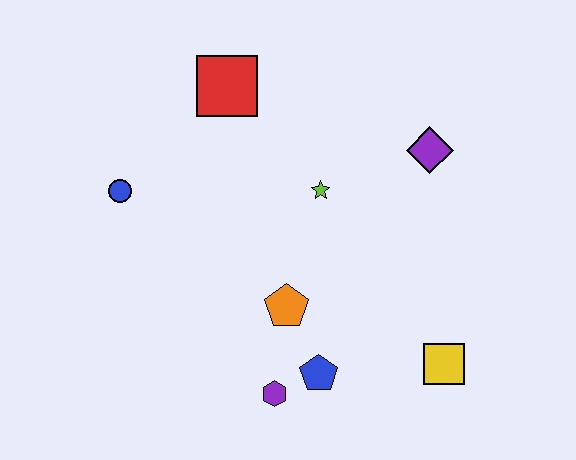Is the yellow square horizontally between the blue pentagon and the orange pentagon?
No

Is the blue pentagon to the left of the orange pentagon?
No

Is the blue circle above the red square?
No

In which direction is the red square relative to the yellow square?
The red square is above the yellow square.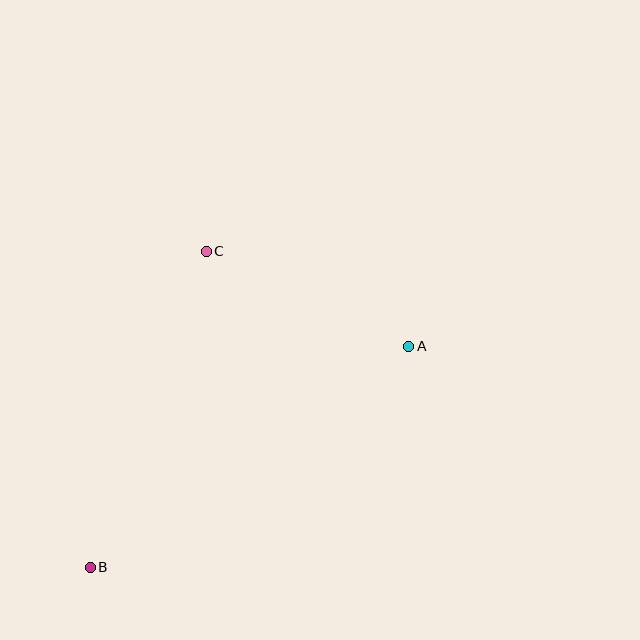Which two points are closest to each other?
Points A and C are closest to each other.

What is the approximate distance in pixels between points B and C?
The distance between B and C is approximately 337 pixels.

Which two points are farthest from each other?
Points A and B are farthest from each other.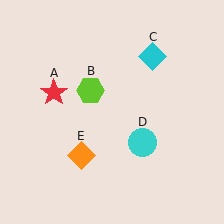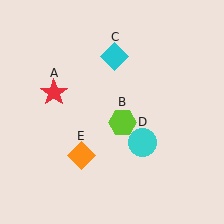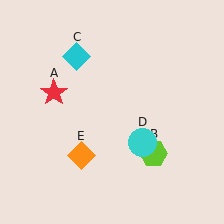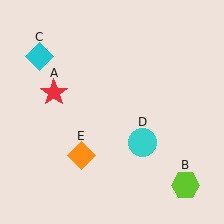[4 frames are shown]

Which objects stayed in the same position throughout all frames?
Red star (object A) and cyan circle (object D) and orange diamond (object E) remained stationary.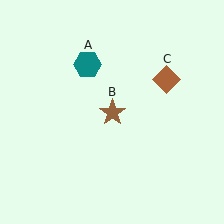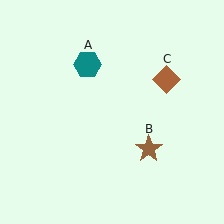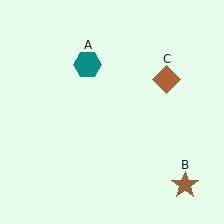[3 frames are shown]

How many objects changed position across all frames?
1 object changed position: brown star (object B).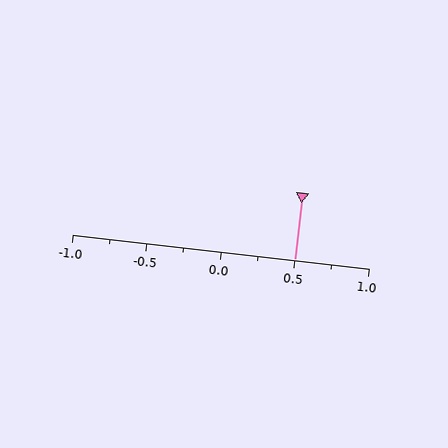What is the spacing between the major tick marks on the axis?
The major ticks are spaced 0.5 apart.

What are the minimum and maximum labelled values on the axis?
The axis runs from -1.0 to 1.0.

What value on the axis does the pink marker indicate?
The marker indicates approximately 0.5.